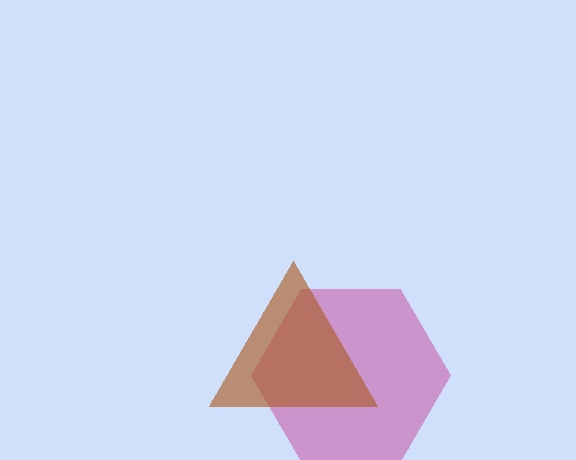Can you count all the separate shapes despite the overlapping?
Yes, there are 2 separate shapes.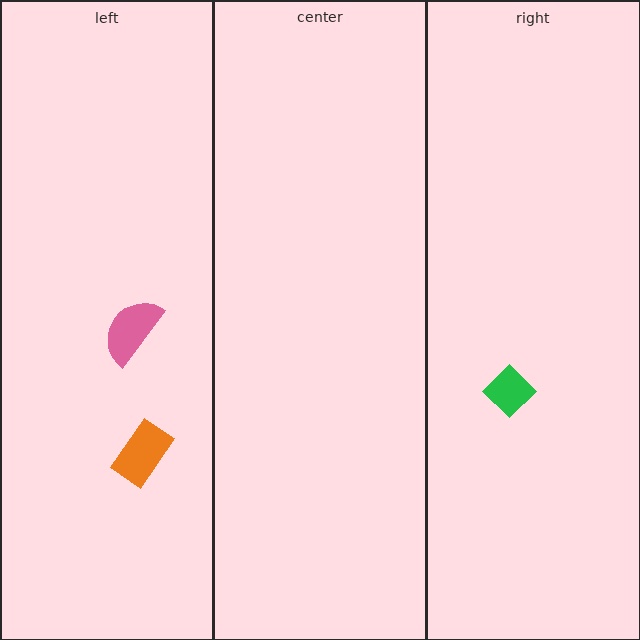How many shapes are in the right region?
1.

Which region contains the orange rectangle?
The left region.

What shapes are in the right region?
The green diamond.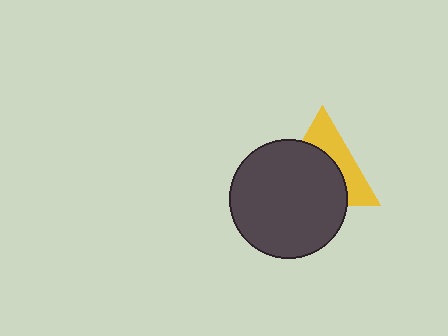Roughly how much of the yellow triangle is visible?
A small part of it is visible (roughly 40%).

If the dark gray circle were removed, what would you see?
You would see the complete yellow triangle.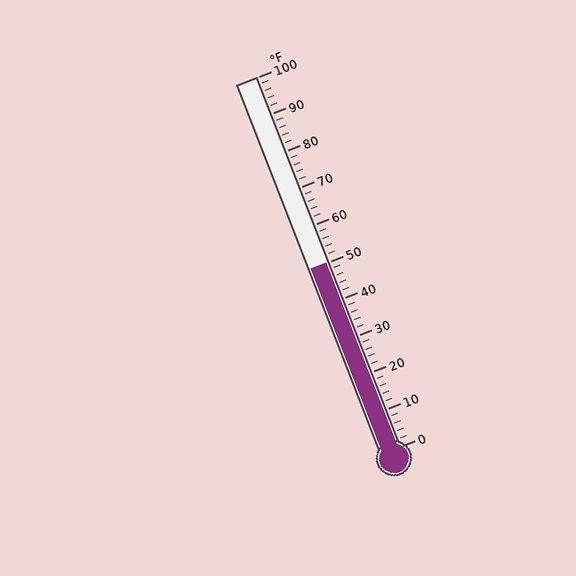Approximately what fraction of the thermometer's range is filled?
The thermometer is filled to approximately 50% of its range.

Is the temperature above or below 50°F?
The temperature is at 50°F.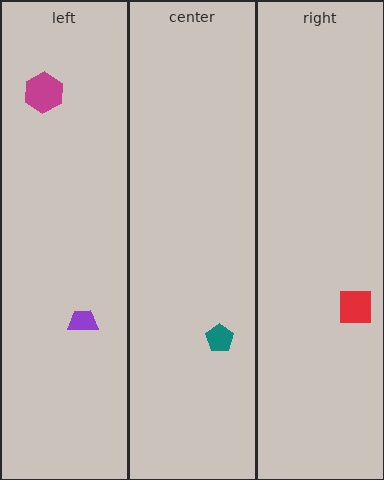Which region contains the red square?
The right region.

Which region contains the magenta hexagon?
The left region.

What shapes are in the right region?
The red square.